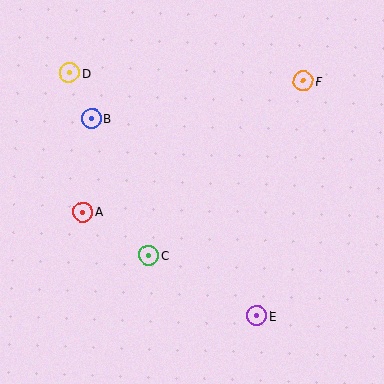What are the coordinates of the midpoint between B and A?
The midpoint between B and A is at (87, 165).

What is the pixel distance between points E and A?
The distance between E and A is 203 pixels.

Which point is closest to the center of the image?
Point C at (149, 255) is closest to the center.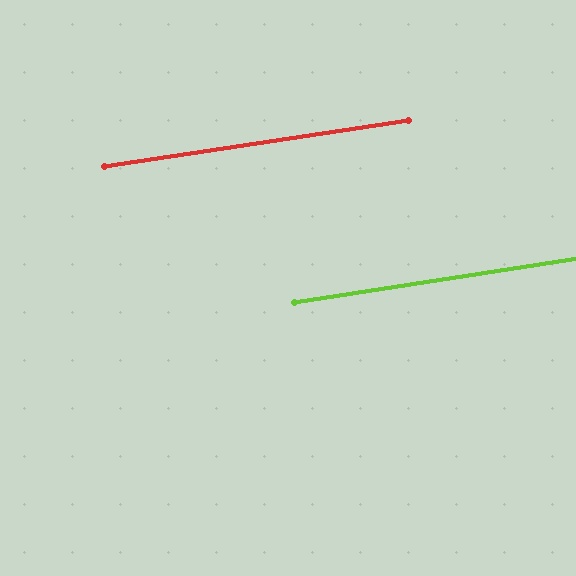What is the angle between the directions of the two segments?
Approximately 0 degrees.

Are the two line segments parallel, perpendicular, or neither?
Parallel — their directions differ by only 0.4°.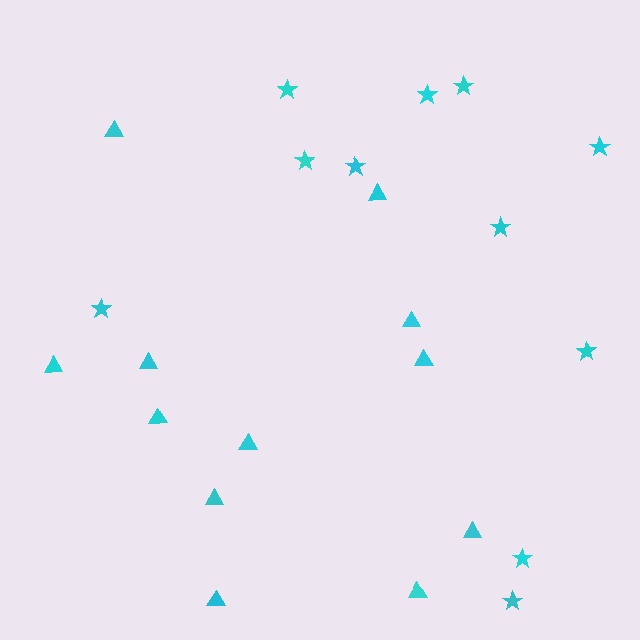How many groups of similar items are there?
There are 2 groups: one group of triangles (12) and one group of stars (11).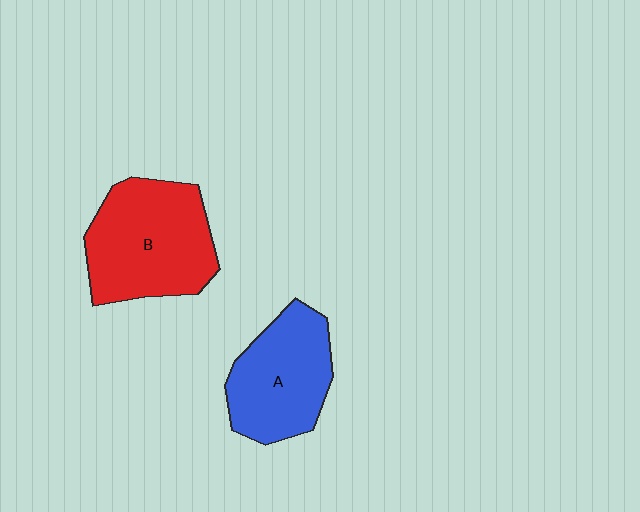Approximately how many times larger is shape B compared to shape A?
Approximately 1.2 times.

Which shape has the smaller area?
Shape A (blue).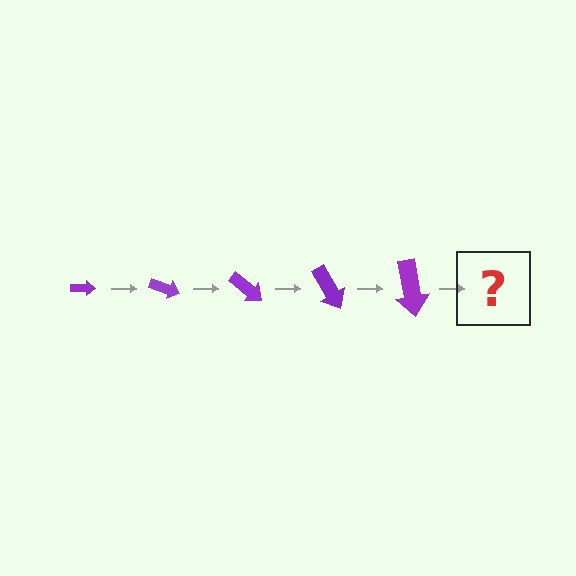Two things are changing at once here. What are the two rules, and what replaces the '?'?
The two rules are that the arrow grows larger each step and it rotates 20 degrees each step. The '?' should be an arrow, larger than the previous one and rotated 100 degrees from the start.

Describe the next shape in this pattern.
It should be an arrow, larger than the previous one and rotated 100 degrees from the start.